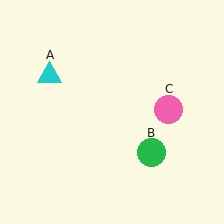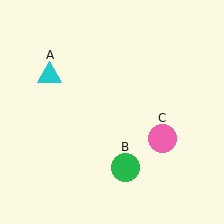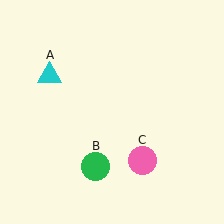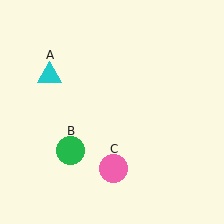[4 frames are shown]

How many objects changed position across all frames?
2 objects changed position: green circle (object B), pink circle (object C).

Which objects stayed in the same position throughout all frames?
Cyan triangle (object A) remained stationary.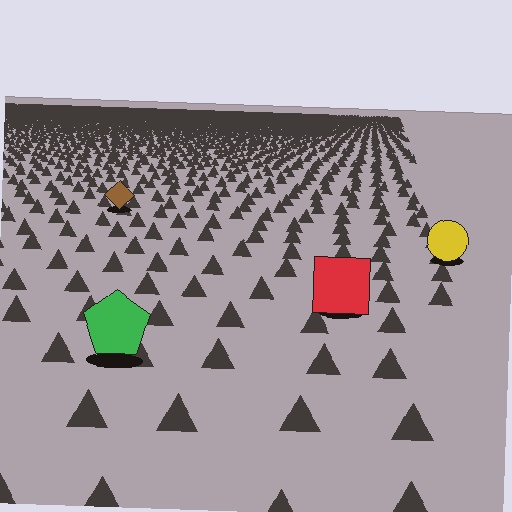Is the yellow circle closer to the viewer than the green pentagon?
No. The green pentagon is closer — you can tell from the texture gradient: the ground texture is coarser near it.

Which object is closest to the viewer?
The green pentagon is closest. The texture marks near it are larger and more spread out.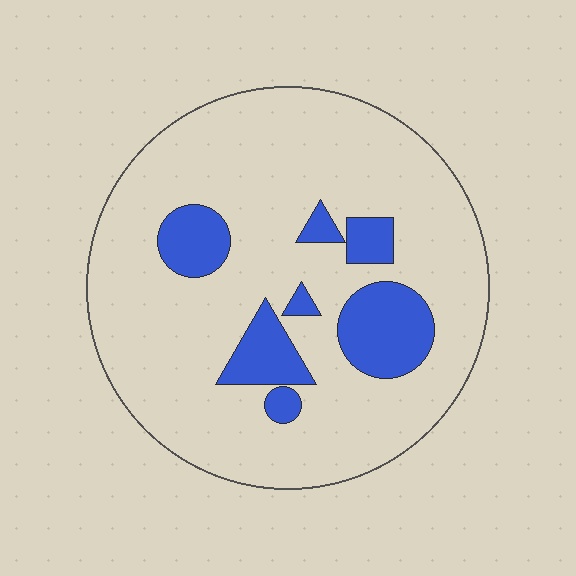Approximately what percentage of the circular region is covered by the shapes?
Approximately 15%.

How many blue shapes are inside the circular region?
7.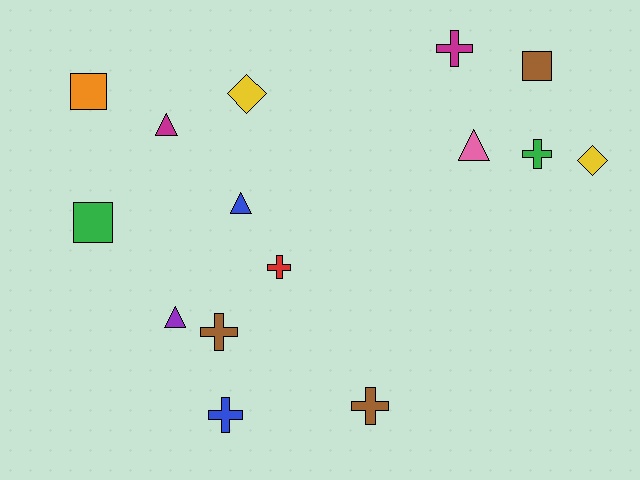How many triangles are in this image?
There are 4 triangles.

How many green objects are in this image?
There are 2 green objects.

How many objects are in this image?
There are 15 objects.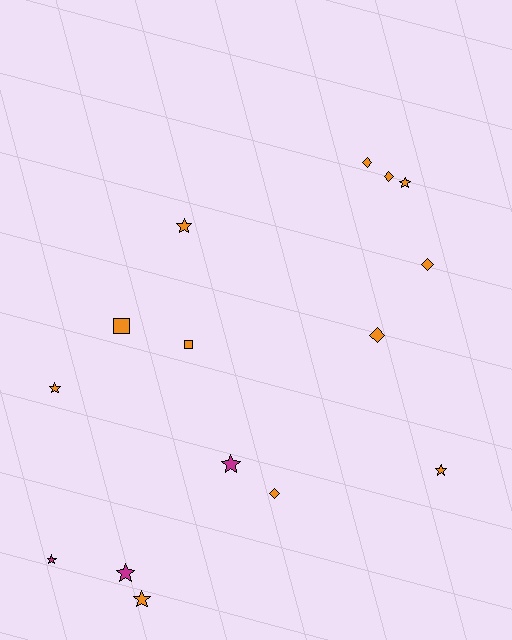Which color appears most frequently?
Orange, with 12 objects.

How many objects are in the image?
There are 15 objects.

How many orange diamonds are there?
There are 5 orange diamonds.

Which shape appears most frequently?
Star, with 8 objects.